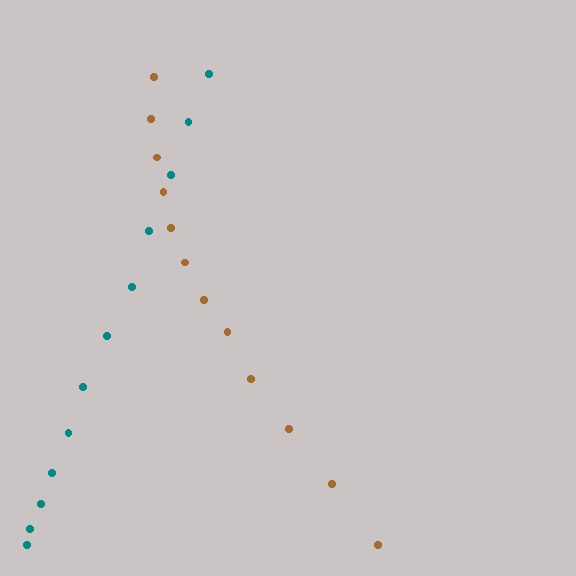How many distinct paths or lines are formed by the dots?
There are 2 distinct paths.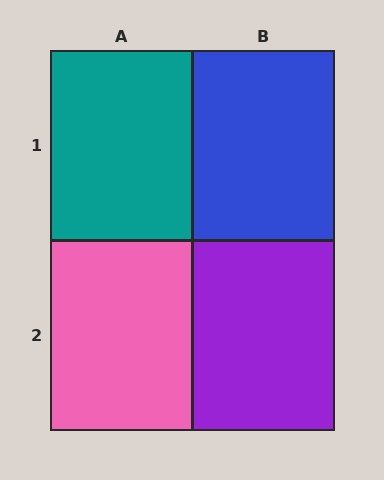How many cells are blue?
1 cell is blue.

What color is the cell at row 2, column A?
Pink.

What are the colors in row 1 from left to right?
Teal, blue.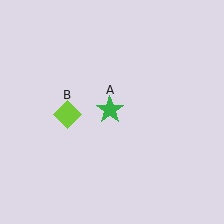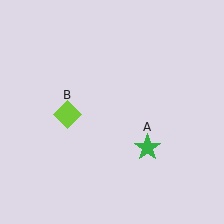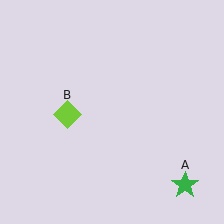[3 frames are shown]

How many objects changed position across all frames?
1 object changed position: green star (object A).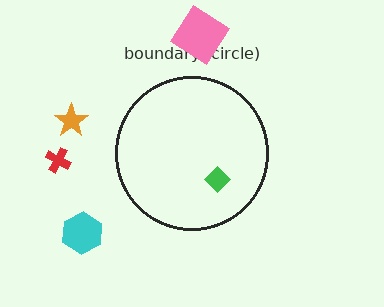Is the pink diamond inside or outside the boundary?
Outside.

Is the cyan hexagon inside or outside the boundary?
Outside.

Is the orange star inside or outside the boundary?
Outside.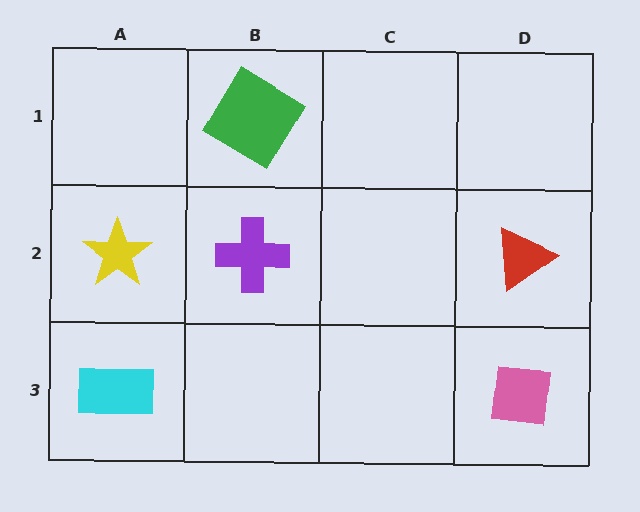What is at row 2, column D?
A red triangle.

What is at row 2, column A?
A yellow star.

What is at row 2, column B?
A purple cross.